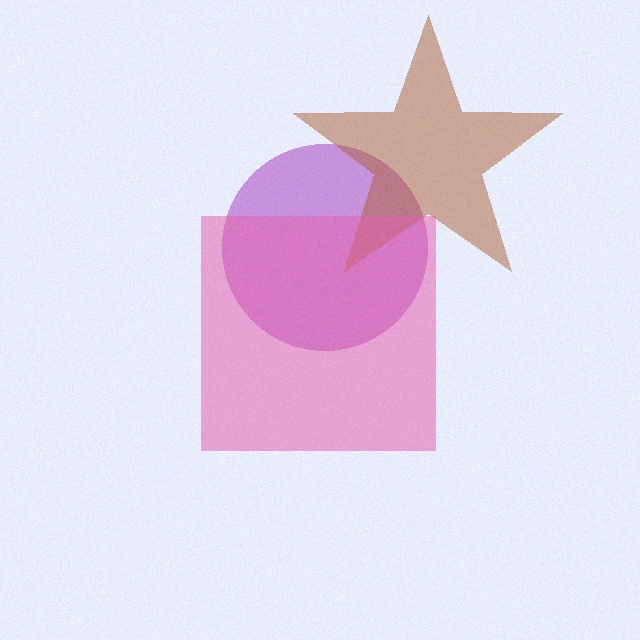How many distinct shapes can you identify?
There are 3 distinct shapes: a purple circle, a brown star, a pink square.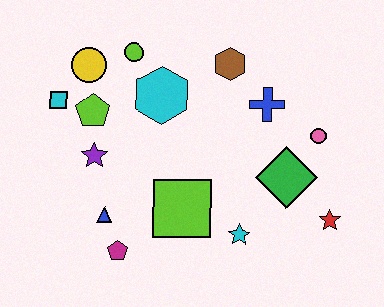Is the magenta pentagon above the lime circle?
No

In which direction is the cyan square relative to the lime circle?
The cyan square is to the left of the lime circle.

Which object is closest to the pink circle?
The green diamond is closest to the pink circle.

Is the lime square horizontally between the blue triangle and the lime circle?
No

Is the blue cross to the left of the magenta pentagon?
No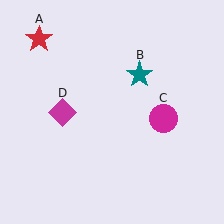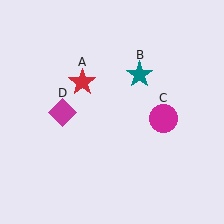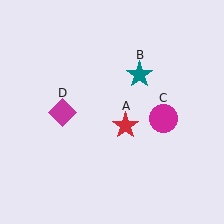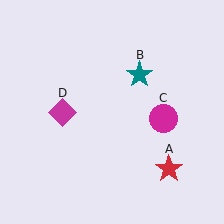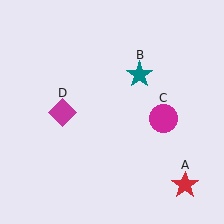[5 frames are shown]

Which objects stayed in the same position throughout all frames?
Teal star (object B) and magenta circle (object C) and magenta diamond (object D) remained stationary.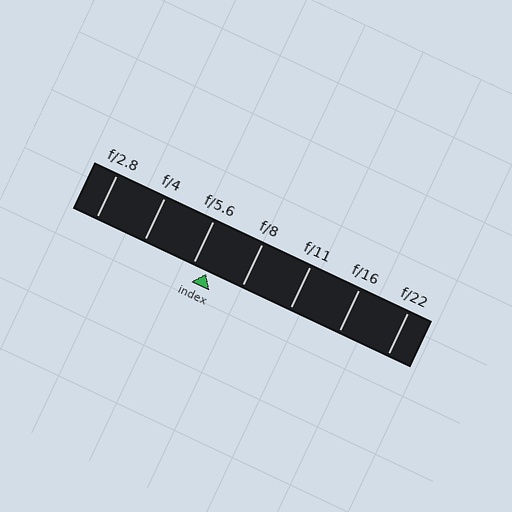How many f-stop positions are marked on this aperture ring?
There are 7 f-stop positions marked.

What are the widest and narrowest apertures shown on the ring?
The widest aperture shown is f/2.8 and the narrowest is f/22.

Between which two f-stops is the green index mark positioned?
The index mark is between f/5.6 and f/8.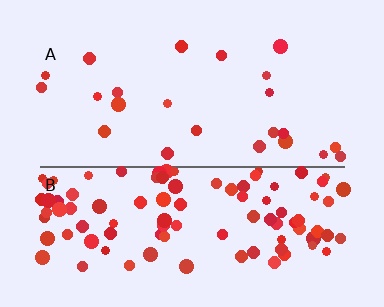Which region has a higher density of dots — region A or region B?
B (the bottom).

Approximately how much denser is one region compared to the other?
Approximately 4.3× — region B over region A.